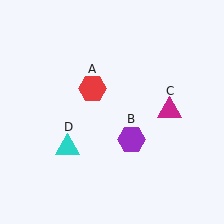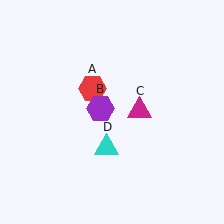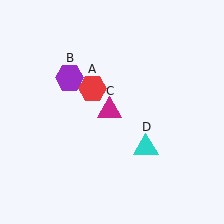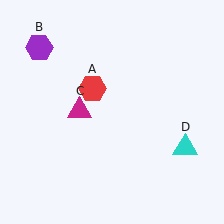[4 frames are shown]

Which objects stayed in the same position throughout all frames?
Red hexagon (object A) remained stationary.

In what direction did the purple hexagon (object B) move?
The purple hexagon (object B) moved up and to the left.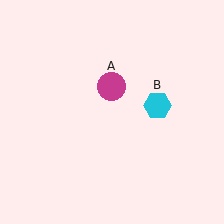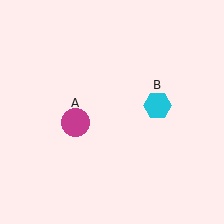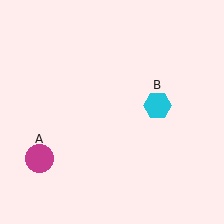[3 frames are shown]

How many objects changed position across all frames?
1 object changed position: magenta circle (object A).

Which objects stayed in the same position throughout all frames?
Cyan hexagon (object B) remained stationary.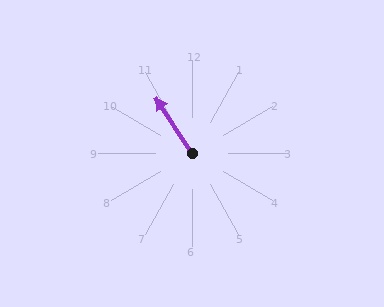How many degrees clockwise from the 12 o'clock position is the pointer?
Approximately 327 degrees.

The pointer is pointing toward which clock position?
Roughly 11 o'clock.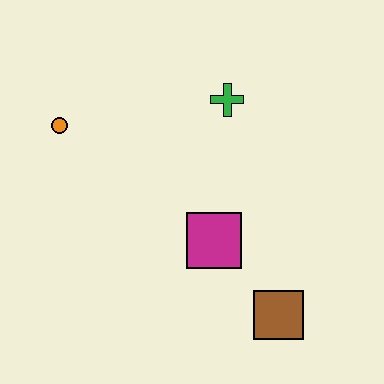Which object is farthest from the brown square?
The orange circle is farthest from the brown square.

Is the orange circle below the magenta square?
No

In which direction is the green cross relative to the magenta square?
The green cross is above the magenta square.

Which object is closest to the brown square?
The magenta square is closest to the brown square.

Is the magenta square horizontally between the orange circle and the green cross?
Yes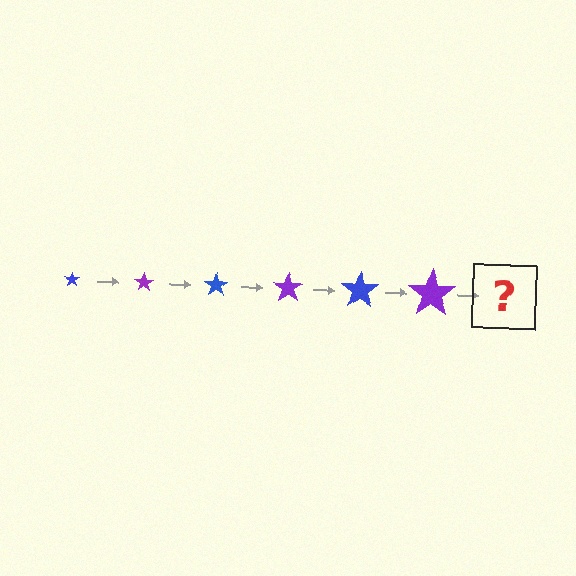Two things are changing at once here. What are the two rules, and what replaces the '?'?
The two rules are that the star grows larger each step and the color cycles through blue and purple. The '?' should be a blue star, larger than the previous one.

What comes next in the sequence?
The next element should be a blue star, larger than the previous one.